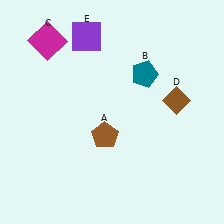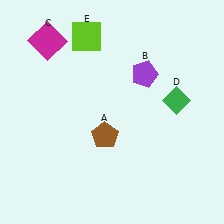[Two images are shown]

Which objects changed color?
B changed from teal to purple. D changed from brown to green. E changed from purple to lime.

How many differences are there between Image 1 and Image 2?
There are 3 differences between the two images.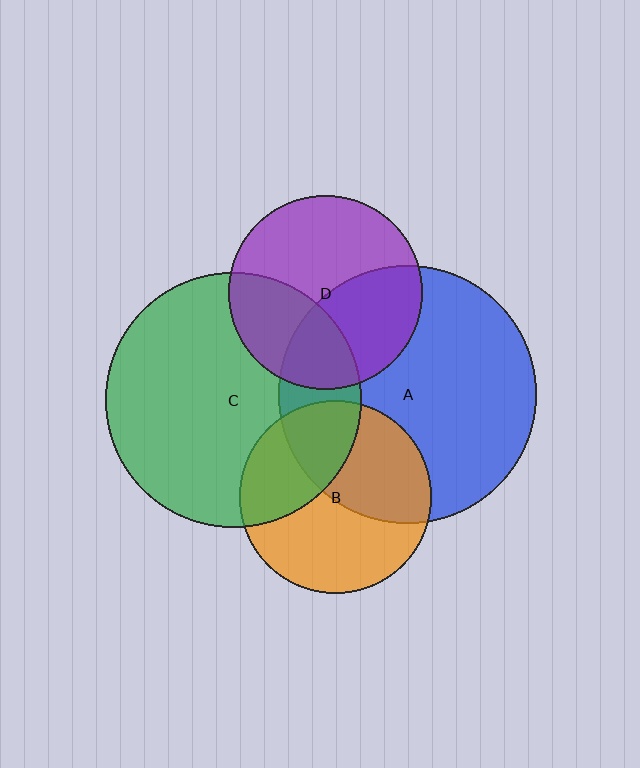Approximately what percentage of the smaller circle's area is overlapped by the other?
Approximately 35%.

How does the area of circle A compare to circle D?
Approximately 1.8 times.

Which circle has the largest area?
Circle A (blue).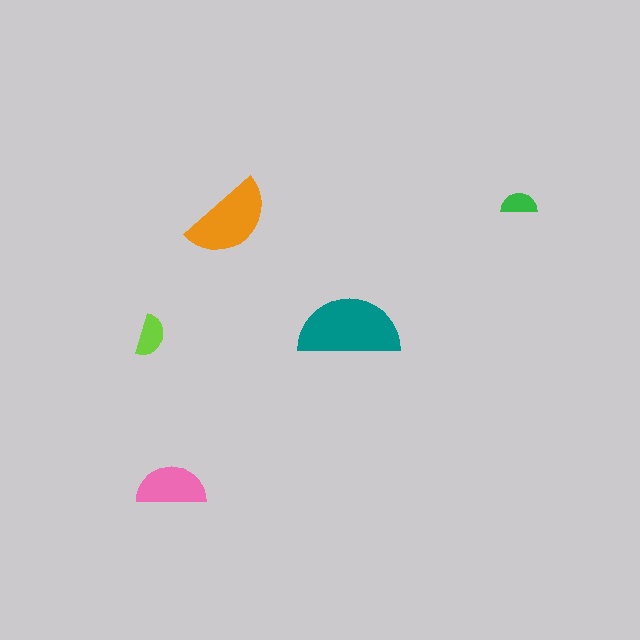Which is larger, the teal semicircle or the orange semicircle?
The teal one.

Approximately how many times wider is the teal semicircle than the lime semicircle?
About 2.5 times wider.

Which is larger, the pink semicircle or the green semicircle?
The pink one.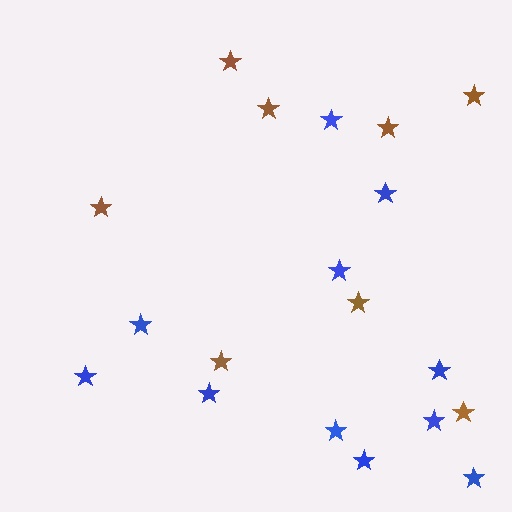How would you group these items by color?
There are 2 groups: one group of blue stars (11) and one group of brown stars (8).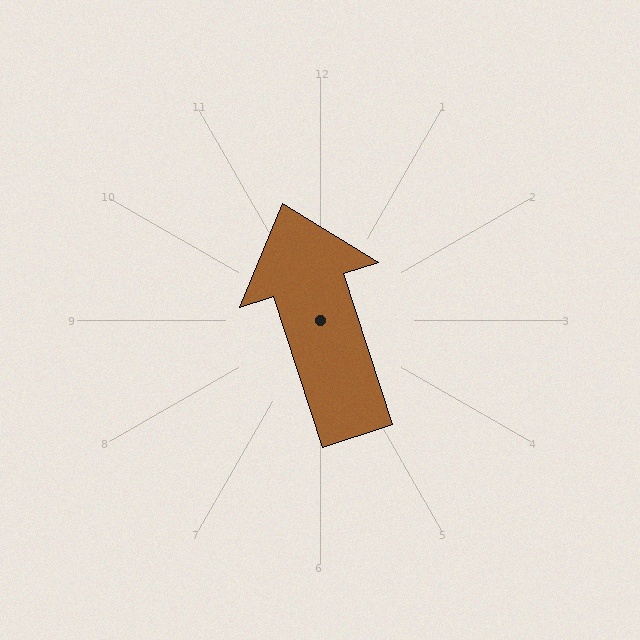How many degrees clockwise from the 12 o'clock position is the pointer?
Approximately 342 degrees.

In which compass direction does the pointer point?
North.